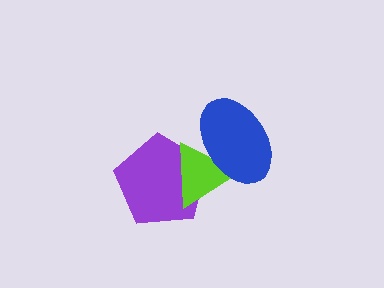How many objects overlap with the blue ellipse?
2 objects overlap with the blue ellipse.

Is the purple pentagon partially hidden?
Yes, it is partially covered by another shape.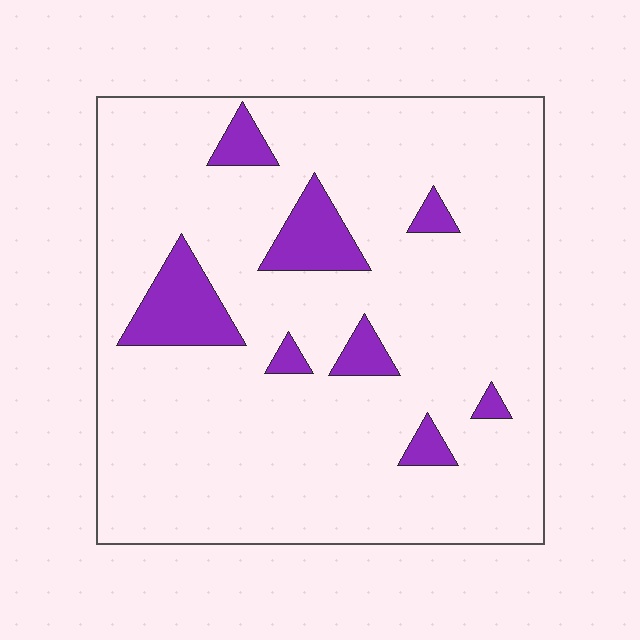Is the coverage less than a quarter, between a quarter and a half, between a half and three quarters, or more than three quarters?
Less than a quarter.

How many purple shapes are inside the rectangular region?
8.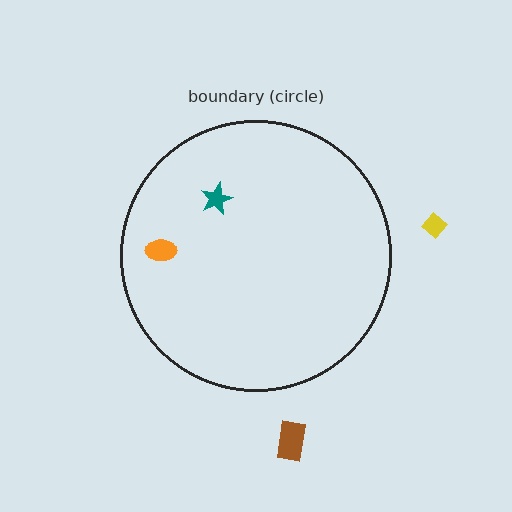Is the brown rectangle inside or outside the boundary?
Outside.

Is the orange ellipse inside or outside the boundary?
Inside.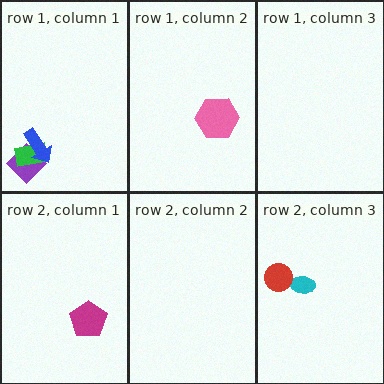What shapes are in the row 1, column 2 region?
The pink hexagon.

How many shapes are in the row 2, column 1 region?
1.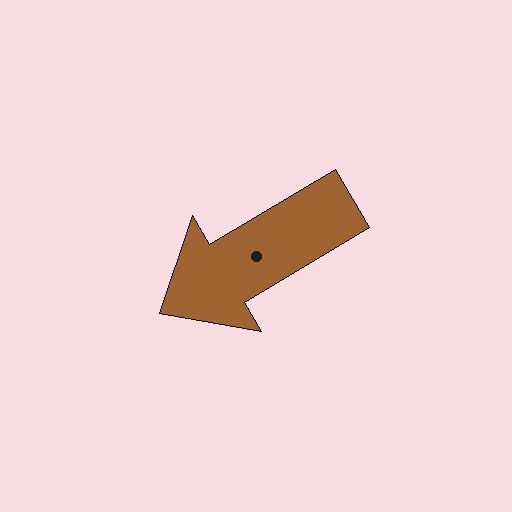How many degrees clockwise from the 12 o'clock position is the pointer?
Approximately 239 degrees.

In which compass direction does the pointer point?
Southwest.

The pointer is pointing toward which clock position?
Roughly 8 o'clock.